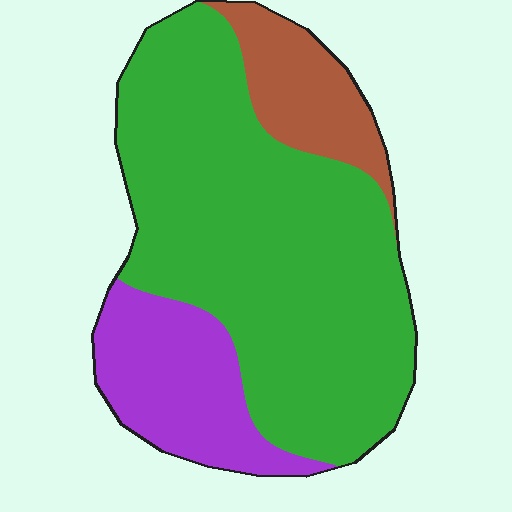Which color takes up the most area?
Green, at roughly 65%.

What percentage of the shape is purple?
Purple takes up about one fifth (1/5) of the shape.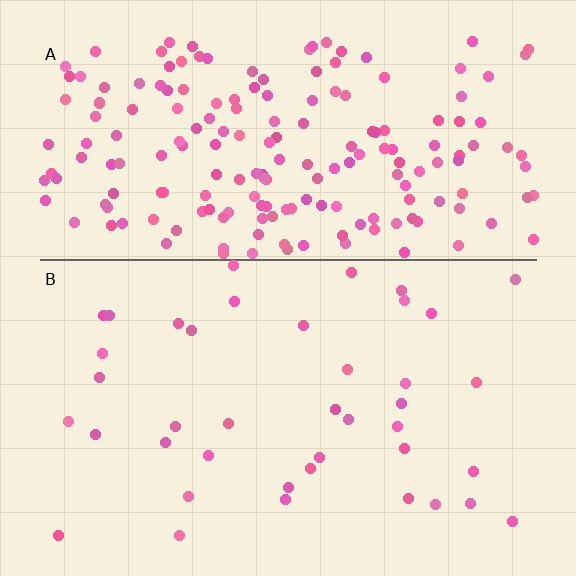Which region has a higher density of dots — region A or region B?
A (the top).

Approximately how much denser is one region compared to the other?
Approximately 4.8× — region A over region B.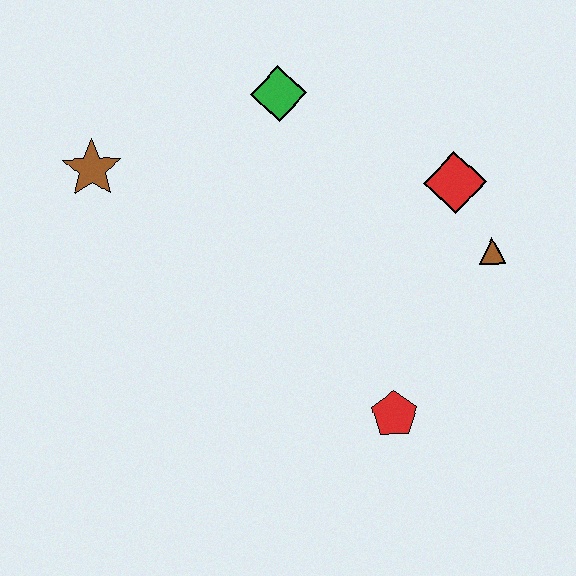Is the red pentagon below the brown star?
Yes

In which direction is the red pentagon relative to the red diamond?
The red pentagon is below the red diamond.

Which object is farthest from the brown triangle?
The brown star is farthest from the brown triangle.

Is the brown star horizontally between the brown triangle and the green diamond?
No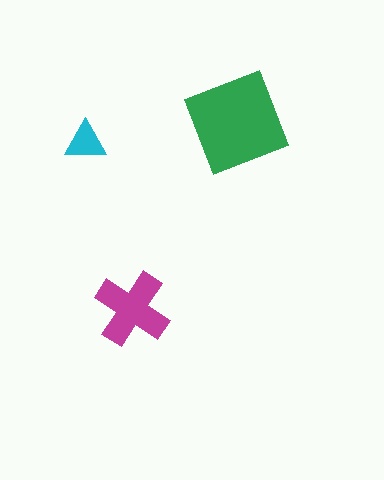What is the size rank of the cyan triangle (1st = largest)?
3rd.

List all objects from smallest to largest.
The cyan triangle, the magenta cross, the green diamond.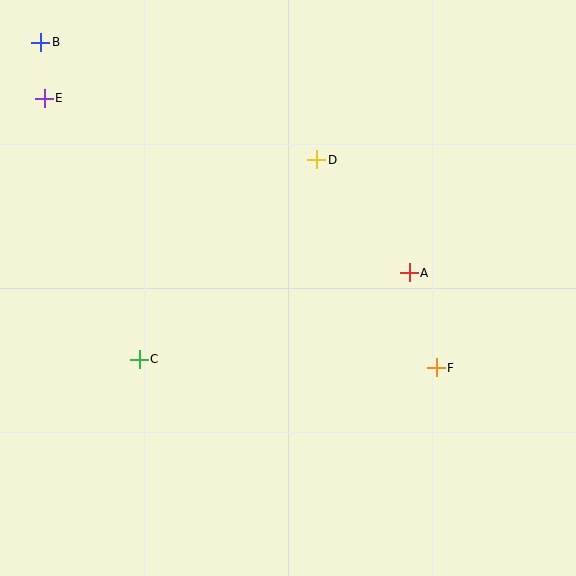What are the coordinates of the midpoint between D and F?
The midpoint between D and F is at (376, 264).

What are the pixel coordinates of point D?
Point D is at (317, 160).